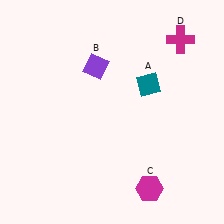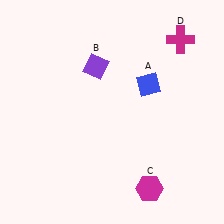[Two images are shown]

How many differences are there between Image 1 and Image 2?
There is 1 difference between the two images.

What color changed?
The diamond (A) changed from teal in Image 1 to blue in Image 2.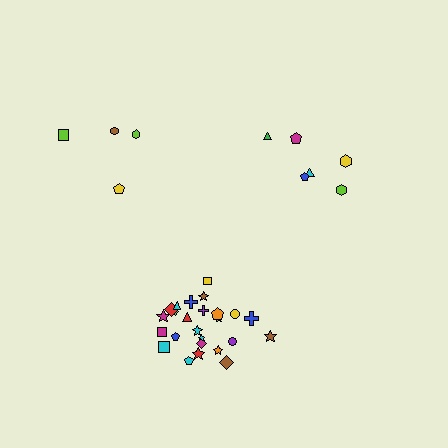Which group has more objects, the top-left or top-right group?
The top-right group.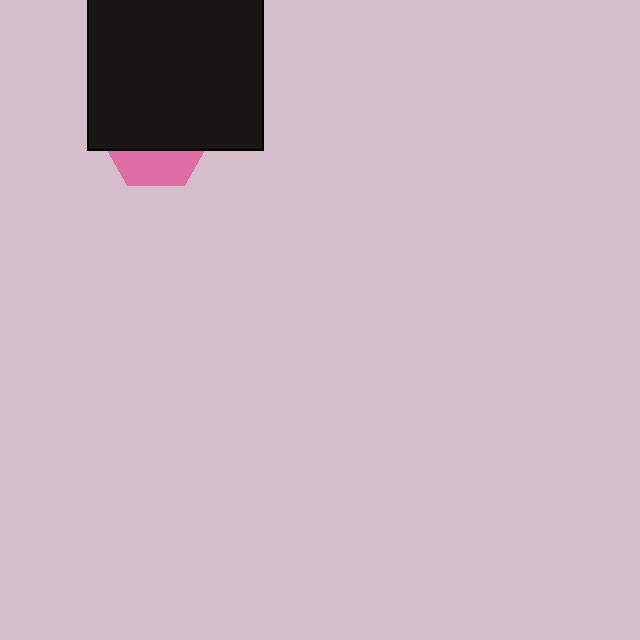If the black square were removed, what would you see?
You would see the complete pink hexagon.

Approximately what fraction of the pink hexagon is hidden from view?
Roughly 69% of the pink hexagon is hidden behind the black square.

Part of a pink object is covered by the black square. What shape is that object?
It is a hexagon.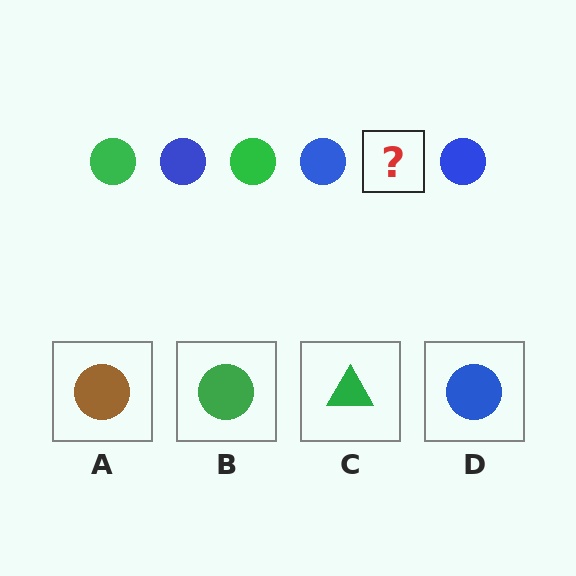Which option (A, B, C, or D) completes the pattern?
B.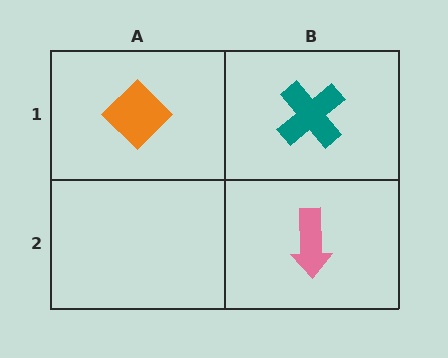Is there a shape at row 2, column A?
No, that cell is empty.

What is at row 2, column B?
A pink arrow.